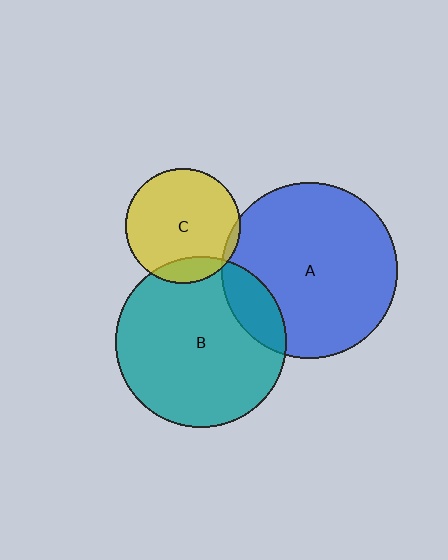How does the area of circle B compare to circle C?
Approximately 2.2 times.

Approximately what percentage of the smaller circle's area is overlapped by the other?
Approximately 5%.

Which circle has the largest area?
Circle A (blue).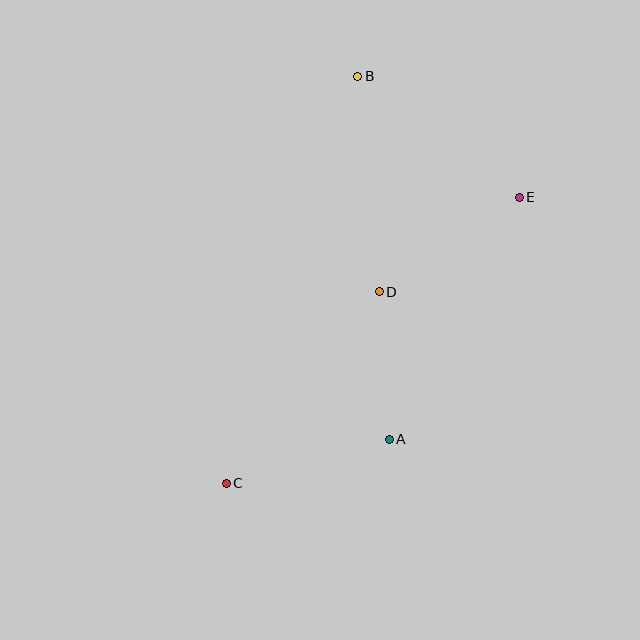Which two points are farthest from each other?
Points B and C are farthest from each other.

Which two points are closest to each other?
Points A and D are closest to each other.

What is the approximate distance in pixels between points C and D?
The distance between C and D is approximately 245 pixels.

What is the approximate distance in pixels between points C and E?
The distance between C and E is approximately 409 pixels.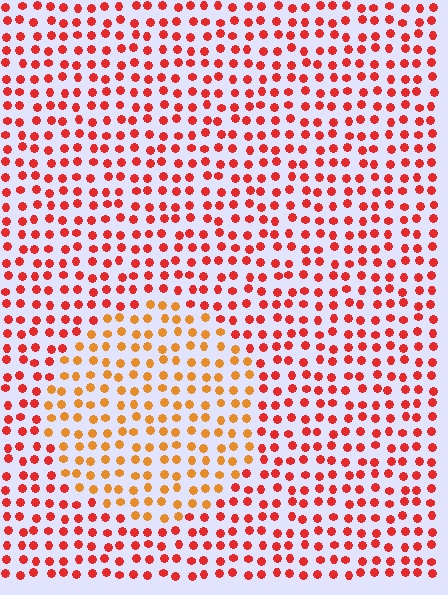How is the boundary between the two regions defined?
The boundary is defined purely by a slight shift in hue (about 33 degrees). Spacing, size, and orientation are identical on both sides.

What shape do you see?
I see a circle.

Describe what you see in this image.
The image is filled with small red elements in a uniform arrangement. A circle-shaped region is visible where the elements are tinted to a slightly different hue, forming a subtle color boundary.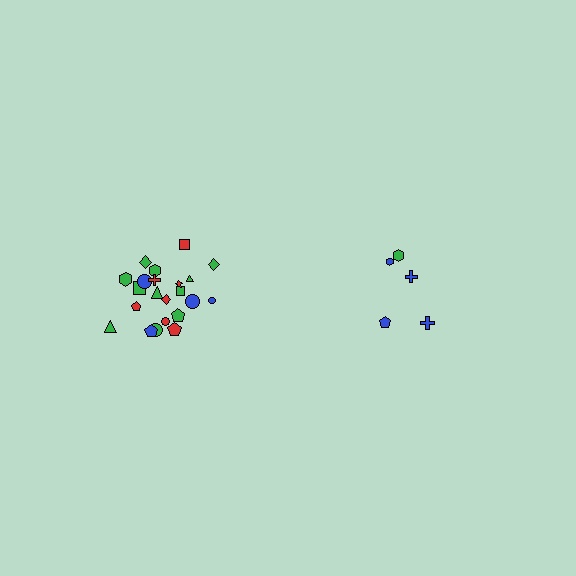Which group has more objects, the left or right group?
The left group.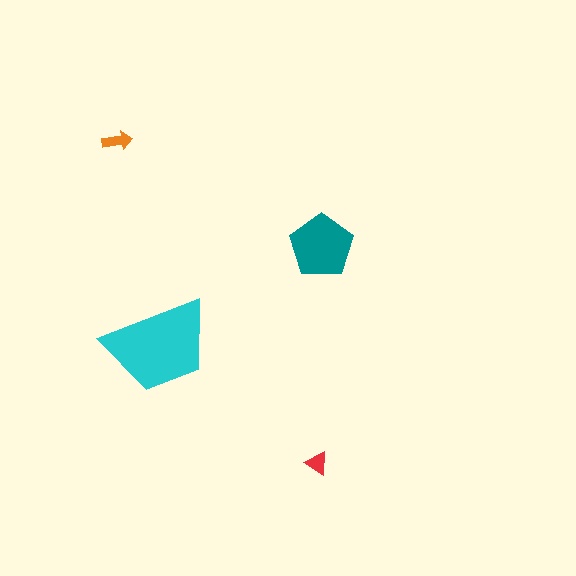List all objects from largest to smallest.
The cyan trapezoid, the teal pentagon, the orange arrow, the red triangle.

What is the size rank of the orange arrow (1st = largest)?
3rd.